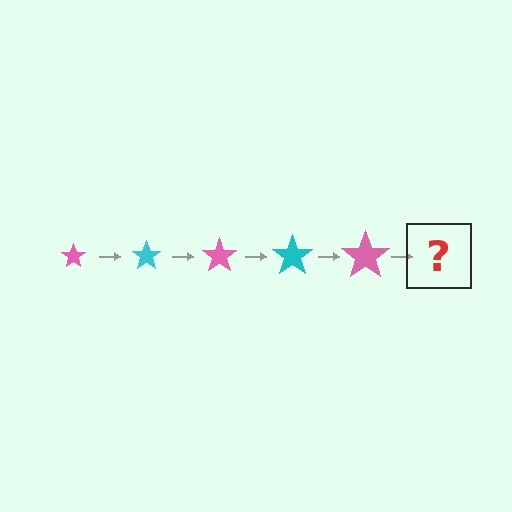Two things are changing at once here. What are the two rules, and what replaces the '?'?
The two rules are that the star grows larger each step and the color cycles through pink and cyan. The '?' should be a cyan star, larger than the previous one.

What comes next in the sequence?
The next element should be a cyan star, larger than the previous one.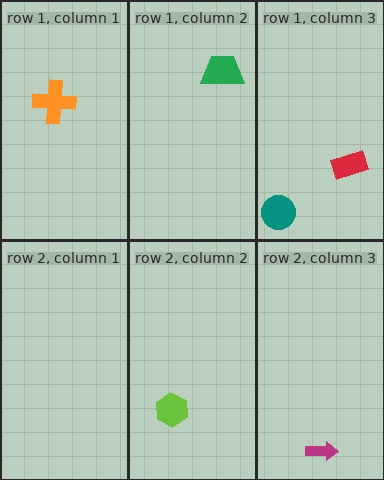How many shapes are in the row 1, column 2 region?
1.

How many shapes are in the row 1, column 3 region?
2.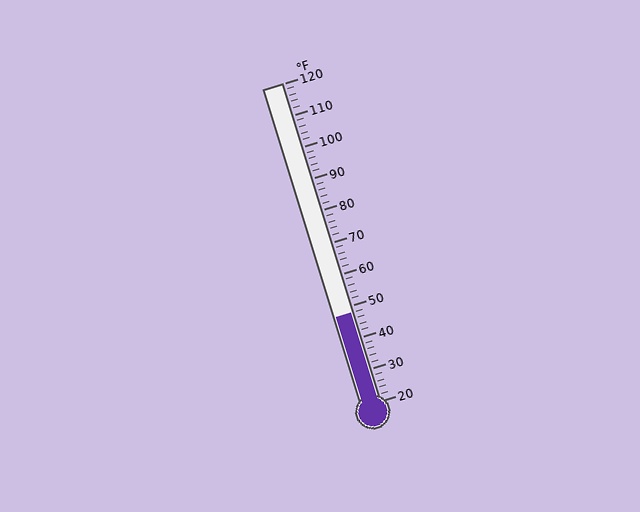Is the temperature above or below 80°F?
The temperature is below 80°F.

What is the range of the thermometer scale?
The thermometer scale ranges from 20°F to 120°F.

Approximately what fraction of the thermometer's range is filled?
The thermometer is filled to approximately 30% of its range.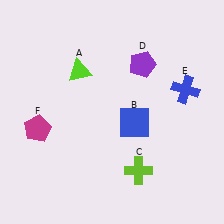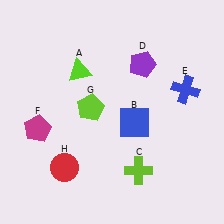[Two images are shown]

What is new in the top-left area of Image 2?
A lime pentagon (G) was added in the top-left area of Image 2.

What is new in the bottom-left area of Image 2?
A red circle (H) was added in the bottom-left area of Image 2.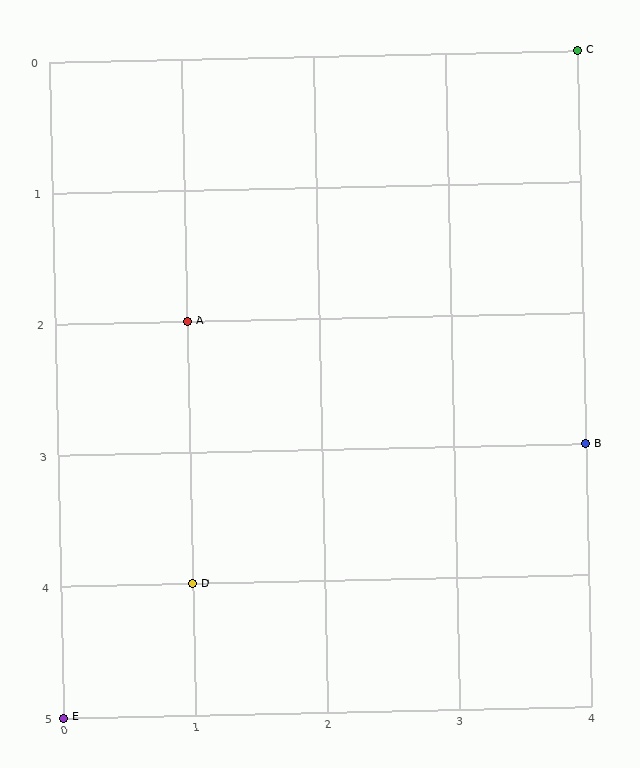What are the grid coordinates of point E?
Point E is at grid coordinates (0, 5).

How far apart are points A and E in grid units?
Points A and E are 1 column and 3 rows apart (about 3.2 grid units diagonally).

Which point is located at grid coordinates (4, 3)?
Point B is at (4, 3).